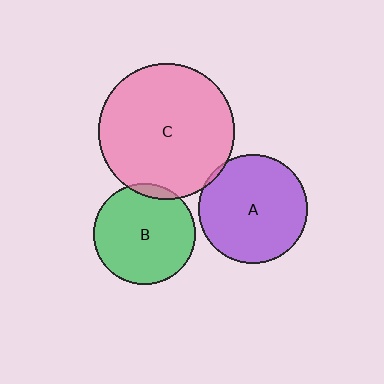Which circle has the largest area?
Circle C (pink).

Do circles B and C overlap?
Yes.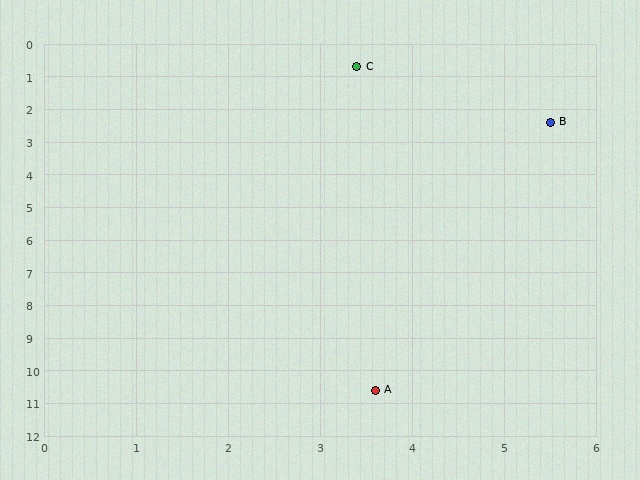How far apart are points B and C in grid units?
Points B and C are about 2.7 grid units apart.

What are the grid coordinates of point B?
Point B is at approximately (5.5, 2.4).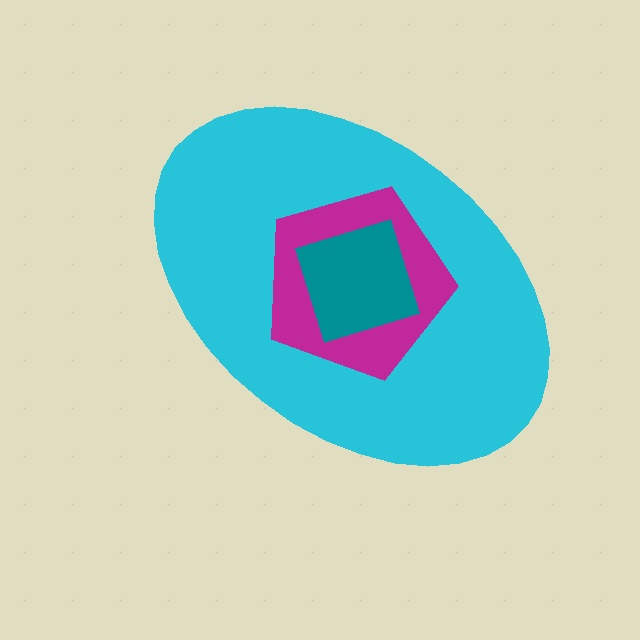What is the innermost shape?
The teal diamond.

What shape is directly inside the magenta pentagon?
The teal diamond.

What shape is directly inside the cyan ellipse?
The magenta pentagon.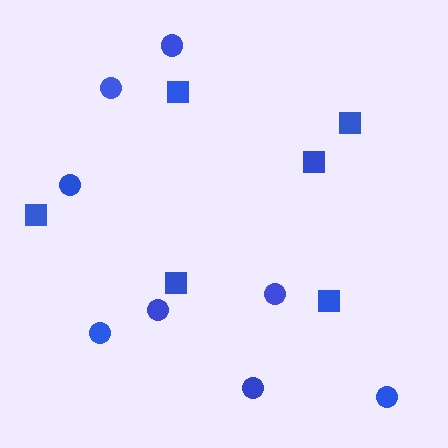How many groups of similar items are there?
There are 2 groups: one group of circles (8) and one group of squares (6).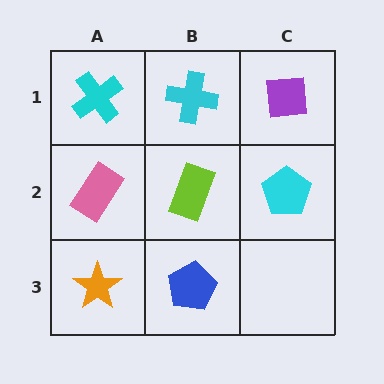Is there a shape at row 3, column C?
No, that cell is empty.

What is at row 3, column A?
An orange star.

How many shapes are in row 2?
3 shapes.